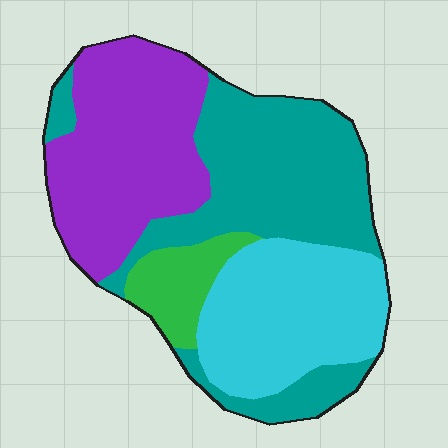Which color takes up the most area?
Teal, at roughly 35%.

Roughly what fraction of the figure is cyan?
Cyan covers about 25% of the figure.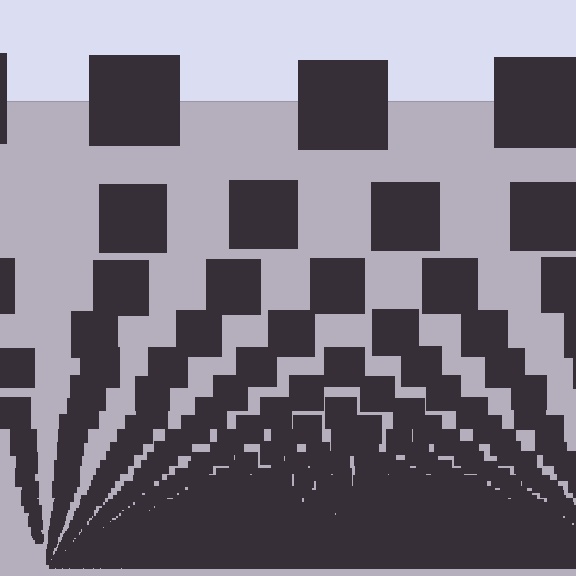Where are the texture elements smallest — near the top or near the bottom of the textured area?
Near the bottom.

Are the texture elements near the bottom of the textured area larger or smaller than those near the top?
Smaller. The gradient is inverted — elements near the bottom are smaller and denser.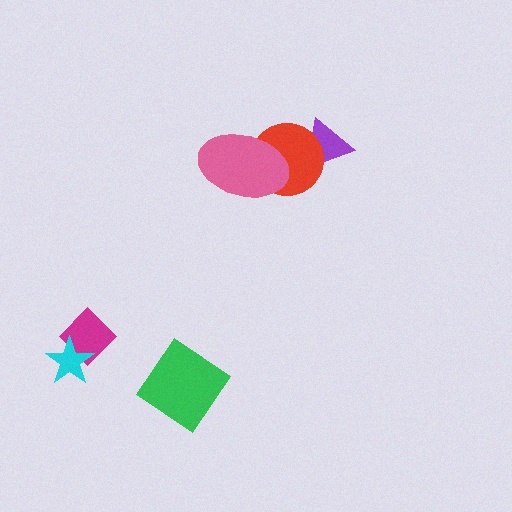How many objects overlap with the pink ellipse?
1 object overlaps with the pink ellipse.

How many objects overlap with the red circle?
2 objects overlap with the red circle.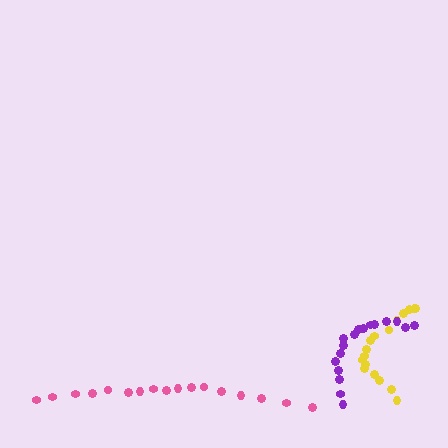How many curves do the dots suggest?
There are 3 distinct paths.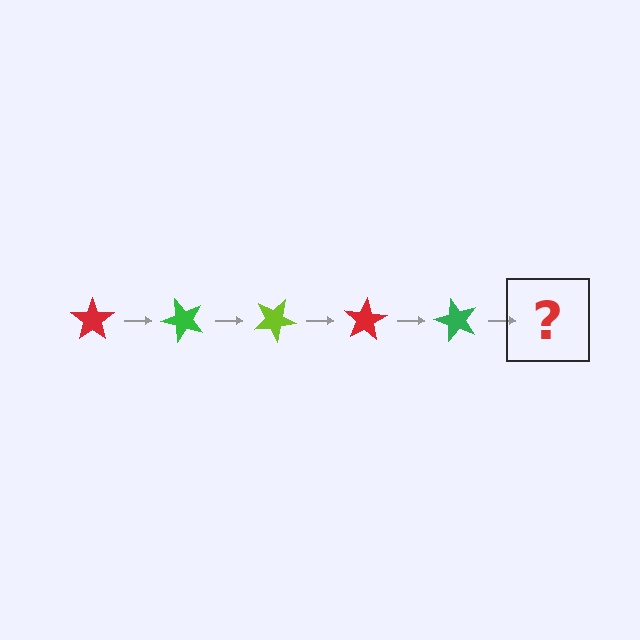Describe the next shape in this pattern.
It should be a lime star, rotated 250 degrees from the start.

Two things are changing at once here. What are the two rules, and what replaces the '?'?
The two rules are that it rotates 50 degrees each step and the color cycles through red, green, and lime. The '?' should be a lime star, rotated 250 degrees from the start.